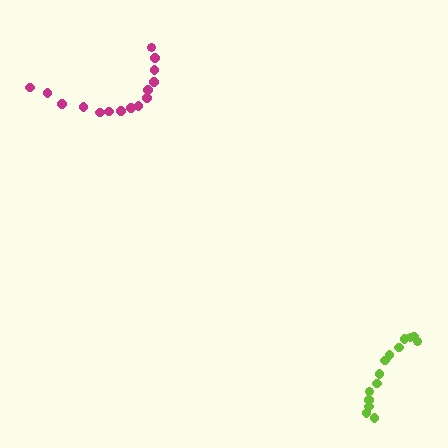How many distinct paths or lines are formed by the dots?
There are 2 distinct paths.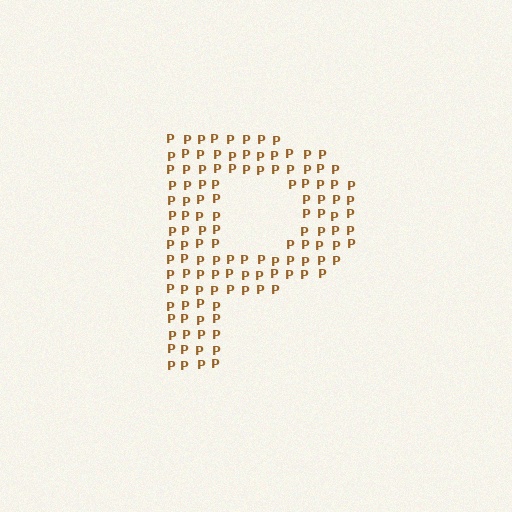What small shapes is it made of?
It is made of small letter P's.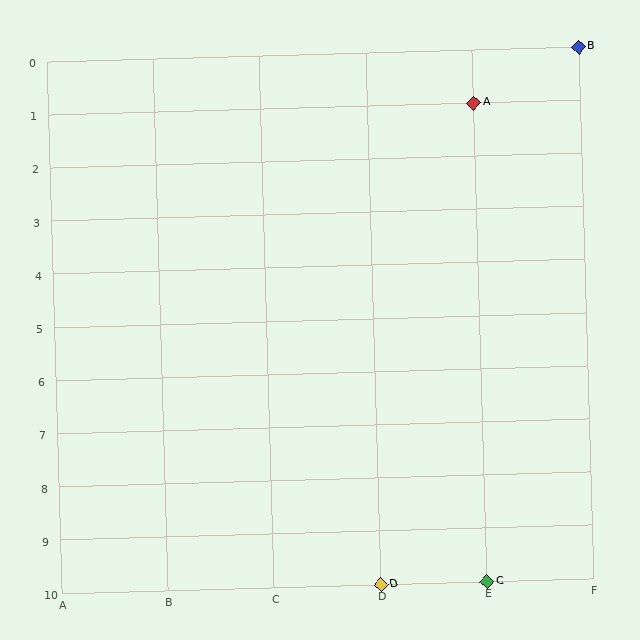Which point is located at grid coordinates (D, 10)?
Point D is at (D, 10).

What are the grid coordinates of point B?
Point B is at grid coordinates (F, 0).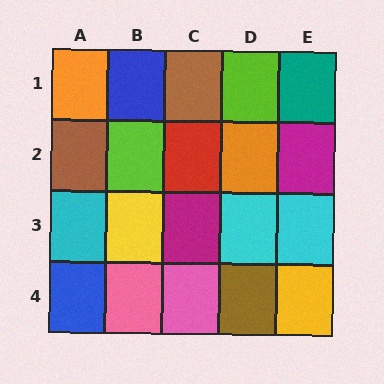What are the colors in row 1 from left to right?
Orange, blue, brown, lime, teal.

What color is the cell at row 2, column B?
Lime.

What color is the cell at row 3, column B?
Yellow.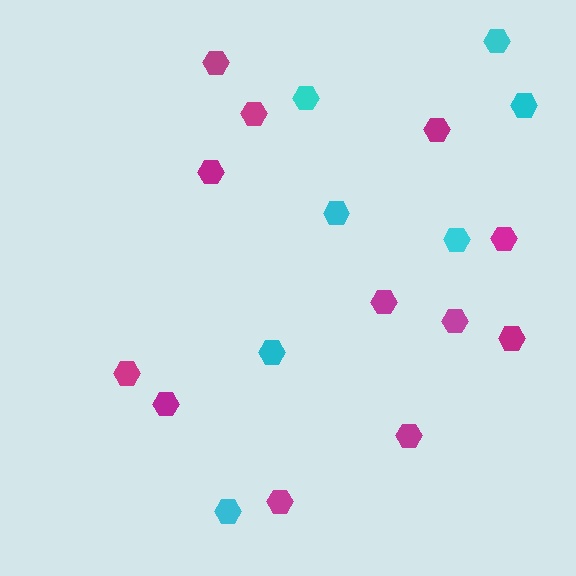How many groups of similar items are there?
There are 2 groups: one group of magenta hexagons (12) and one group of cyan hexagons (7).